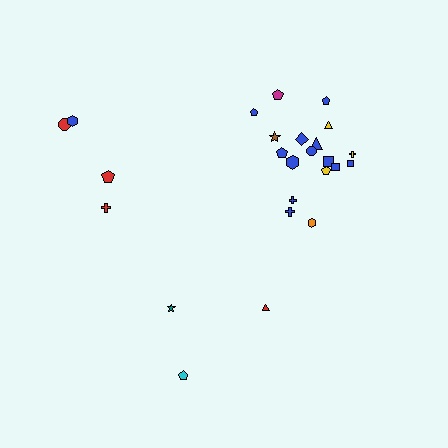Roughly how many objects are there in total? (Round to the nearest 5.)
Roughly 25 objects in total.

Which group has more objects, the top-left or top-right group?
The top-right group.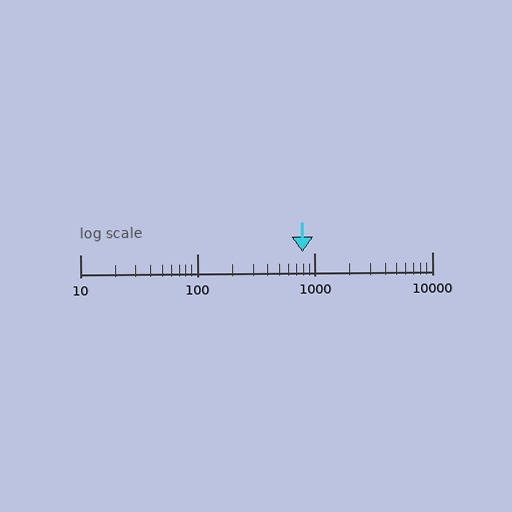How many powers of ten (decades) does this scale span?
The scale spans 3 decades, from 10 to 10000.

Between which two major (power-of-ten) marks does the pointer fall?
The pointer is between 100 and 1000.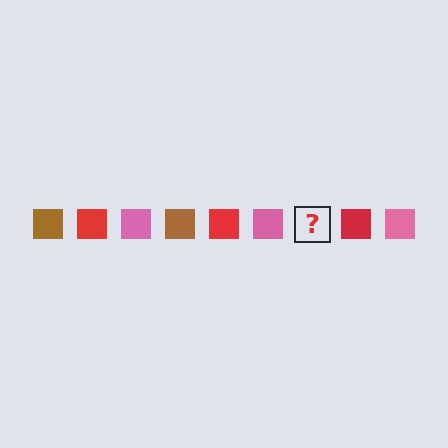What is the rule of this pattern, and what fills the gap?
The rule is that the pattern cycles through brown, red, pink squares. The gap should be filled with a brown square.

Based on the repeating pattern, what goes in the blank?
The blank should be a brown square.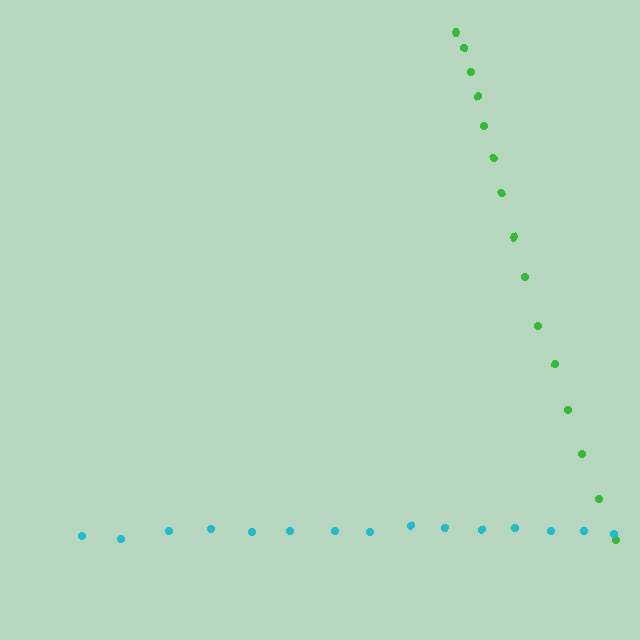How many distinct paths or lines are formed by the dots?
There are 2 distinct paths.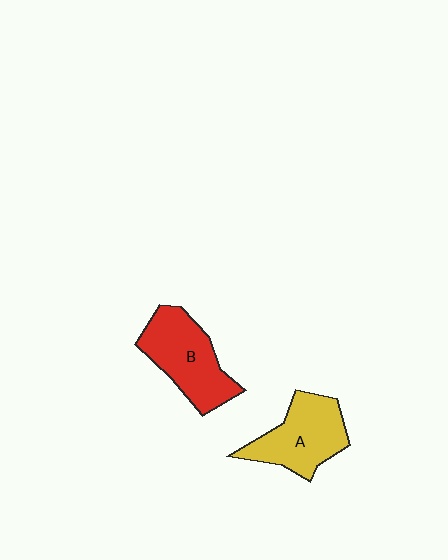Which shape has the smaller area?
Shape A (yellow).